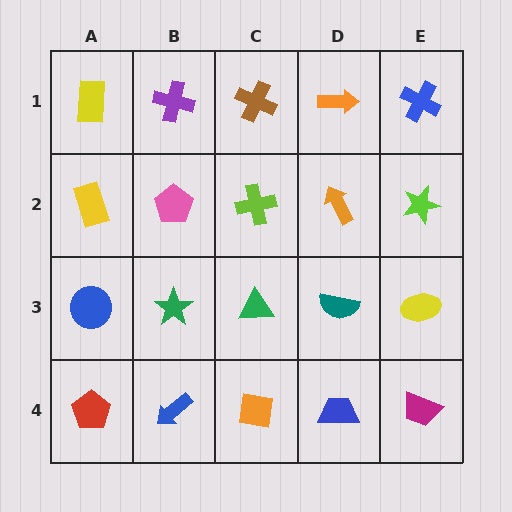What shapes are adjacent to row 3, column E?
A lime star (row 2, column E), a magenta trapezoid (row 4, column E), a teal semicircle (row 3, column D).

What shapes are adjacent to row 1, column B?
A pink pentagon (row 2, column B), a yellow rectangle (row 1, column A), a brown cross (row 1, column C).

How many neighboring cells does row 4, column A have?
2.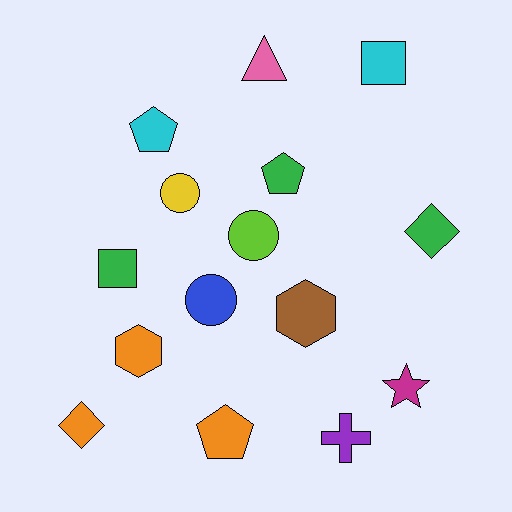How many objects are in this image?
There are 15 objects.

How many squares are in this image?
There are 2 squares.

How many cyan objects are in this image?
There are 2 cyan objects.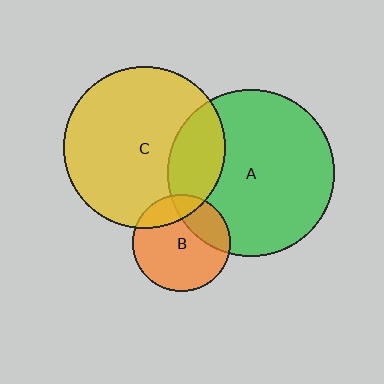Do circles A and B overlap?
Yes.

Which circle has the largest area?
Circle A (green).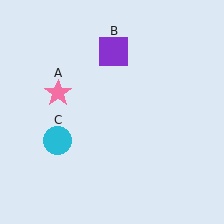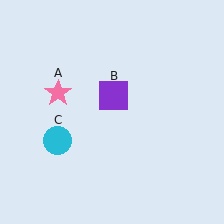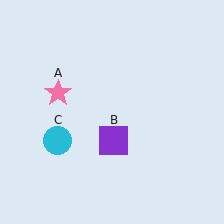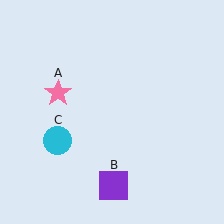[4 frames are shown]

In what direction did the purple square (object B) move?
The purple square (object B) moved down.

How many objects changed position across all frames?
1 object changed position: purple square (object B).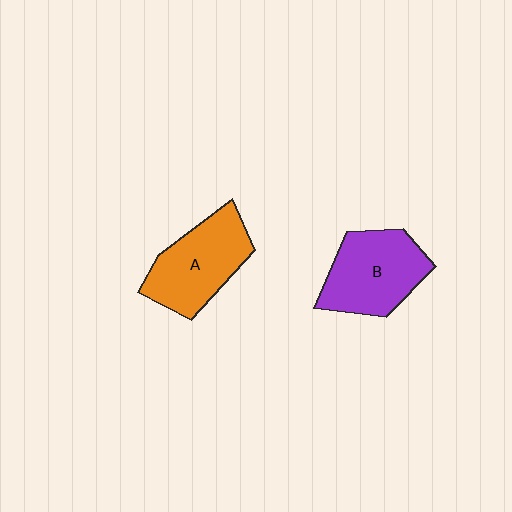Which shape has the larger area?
Shape B (purple).